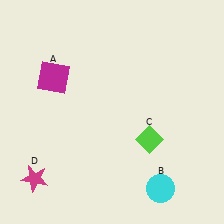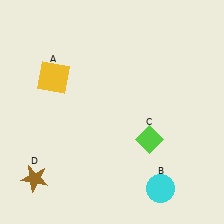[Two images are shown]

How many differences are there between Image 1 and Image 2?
There are 2 differences between the two images.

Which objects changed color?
A changed from magenta to yellow. D changed from magenta to brown.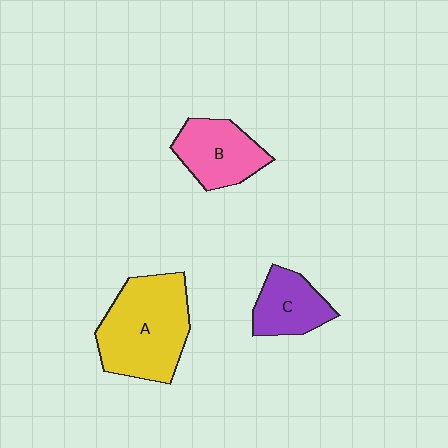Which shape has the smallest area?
Shape C (purple).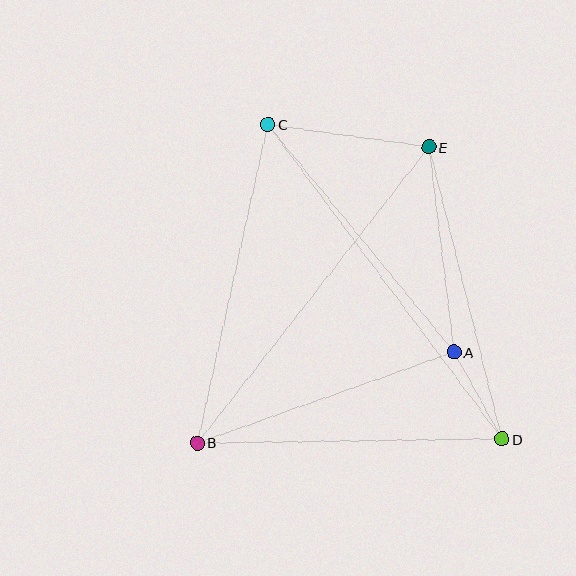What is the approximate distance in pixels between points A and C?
The distance between A and C is approximately 294 pixels.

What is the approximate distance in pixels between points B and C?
The distance between B and C is approximately 326 pixels.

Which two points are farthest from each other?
Points C and D are farthest from each other.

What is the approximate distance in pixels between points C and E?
The distance between C and E is approximately 162 pixels.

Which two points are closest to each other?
Points A and D are closest to each other.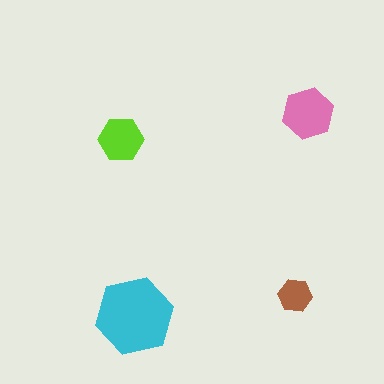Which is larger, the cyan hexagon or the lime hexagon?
The cyan one.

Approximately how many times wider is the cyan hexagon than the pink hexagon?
About 1.5 times wider.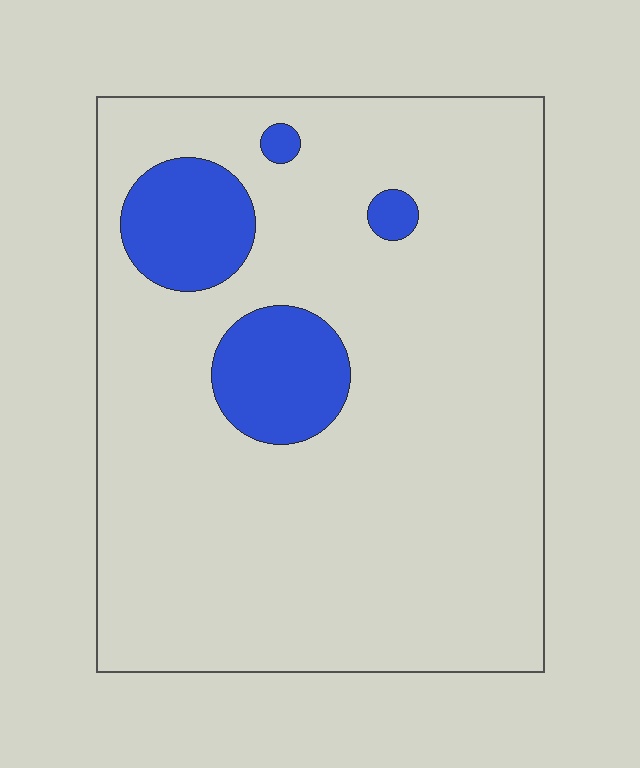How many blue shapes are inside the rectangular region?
4.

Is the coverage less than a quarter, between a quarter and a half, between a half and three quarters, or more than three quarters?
Less than a quarter.